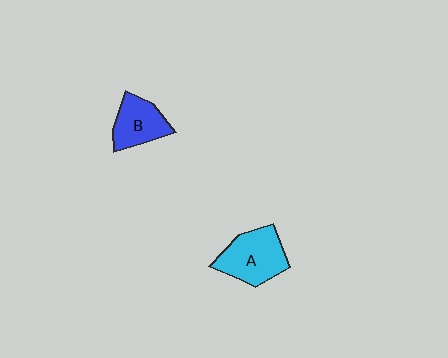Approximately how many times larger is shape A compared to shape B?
Approximately 1.3 times.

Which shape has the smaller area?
Shape B (blue).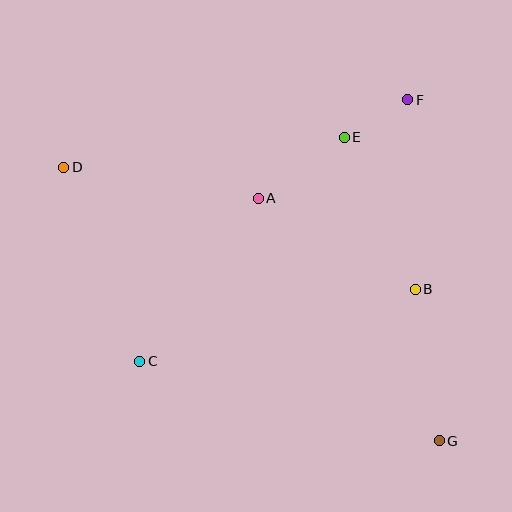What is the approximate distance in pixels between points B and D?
The distance between B and D is approximately 372 pixels.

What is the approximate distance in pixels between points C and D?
The distance between C and D is approximately 208 pixels.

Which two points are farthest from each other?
Points D and G are farthest from each other.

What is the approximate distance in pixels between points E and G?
The distance between E and G is approximately 318 pixels.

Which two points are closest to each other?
Points E and F are closest to each other.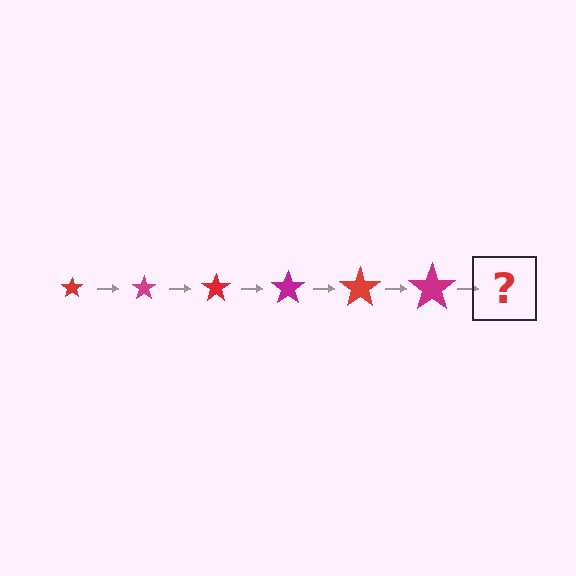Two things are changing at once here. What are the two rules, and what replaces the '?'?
The two rules are that the star grows larger each step and the color cycles through red and magenta. The '?' should be a red star, larger than the previous one.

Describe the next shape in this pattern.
It should be a red star, larger than the previous one.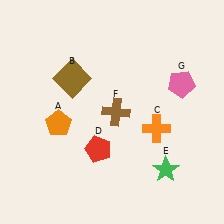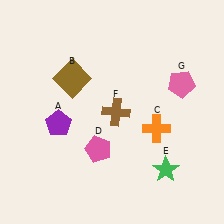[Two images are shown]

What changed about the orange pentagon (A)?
In Image 1, A is orange. In Image 2, it changed to purple.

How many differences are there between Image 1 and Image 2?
There are 2 differences between the two images.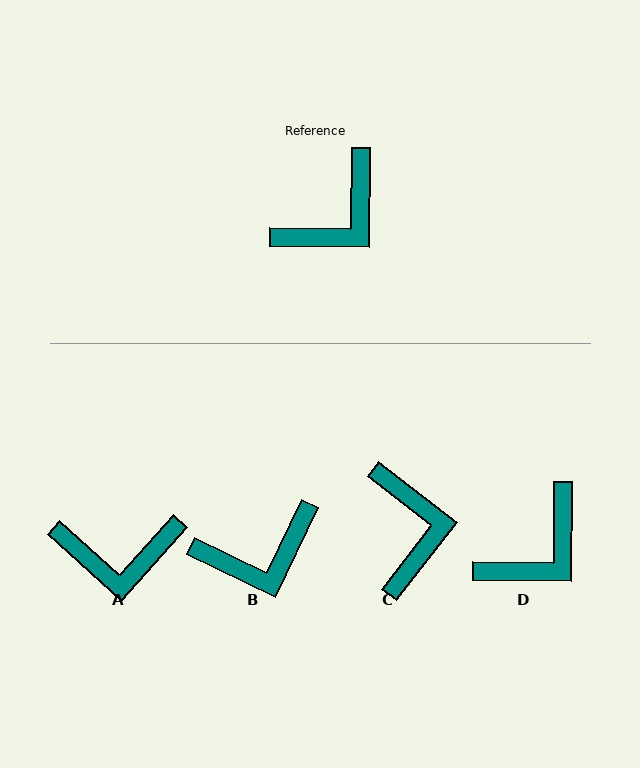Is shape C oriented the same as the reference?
No, it is off by about 53 degrees.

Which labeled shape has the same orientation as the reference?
D.